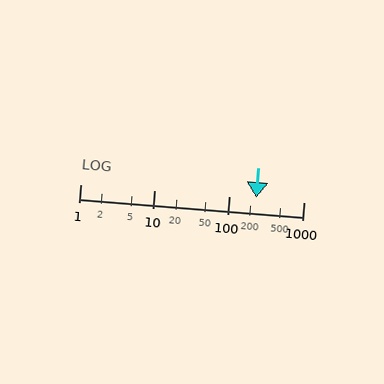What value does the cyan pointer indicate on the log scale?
The pointer indicates approximately 230.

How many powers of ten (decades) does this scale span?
The scale spans 3 decades, from 1 to 1000.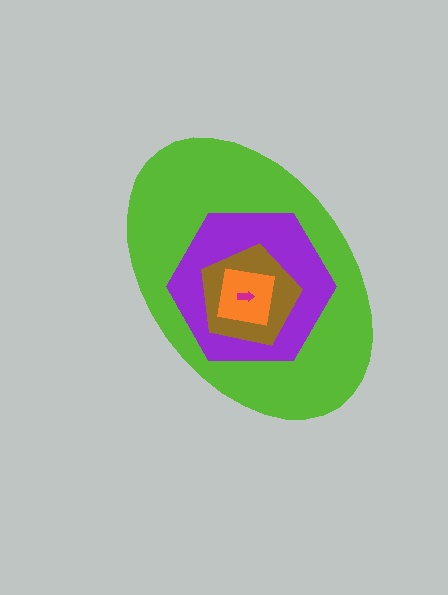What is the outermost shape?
The lime ellipse.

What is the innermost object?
The magenta arrow.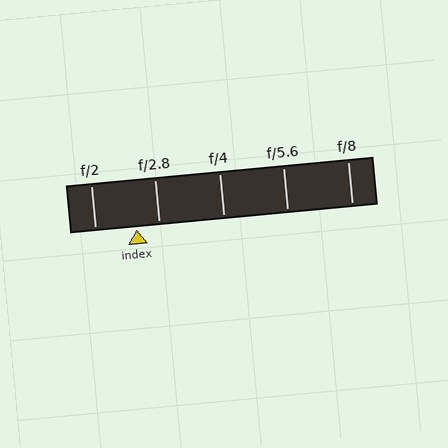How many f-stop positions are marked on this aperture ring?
There are 5 f-stop positions marked.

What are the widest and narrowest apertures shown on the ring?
The widest aperture shown is f/2 and the narrowest is f/8.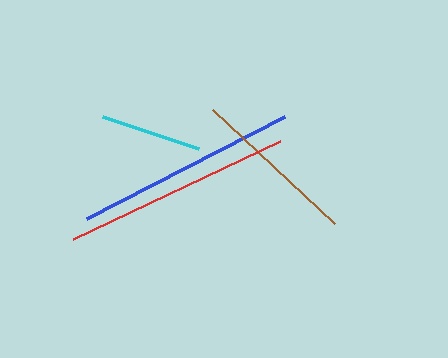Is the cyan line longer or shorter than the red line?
The red line is longer than the cyan line.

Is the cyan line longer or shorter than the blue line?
The blue line is longer than the cyan line.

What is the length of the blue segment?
The blue segment is approximately 223 pixels long.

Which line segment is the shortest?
The cyan line is the shortest at approximately 102 pixels.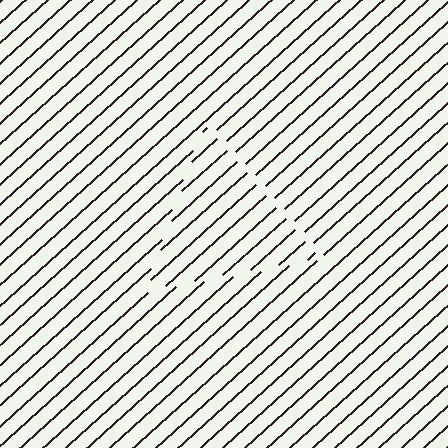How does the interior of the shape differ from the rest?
The interior of the shape contains the same grating, shifted by half a period — the contour is defined by the phase discontinuity where line-ends from the inner and outer gratings abut.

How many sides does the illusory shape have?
3 sides — the line-ends trace a triangle.